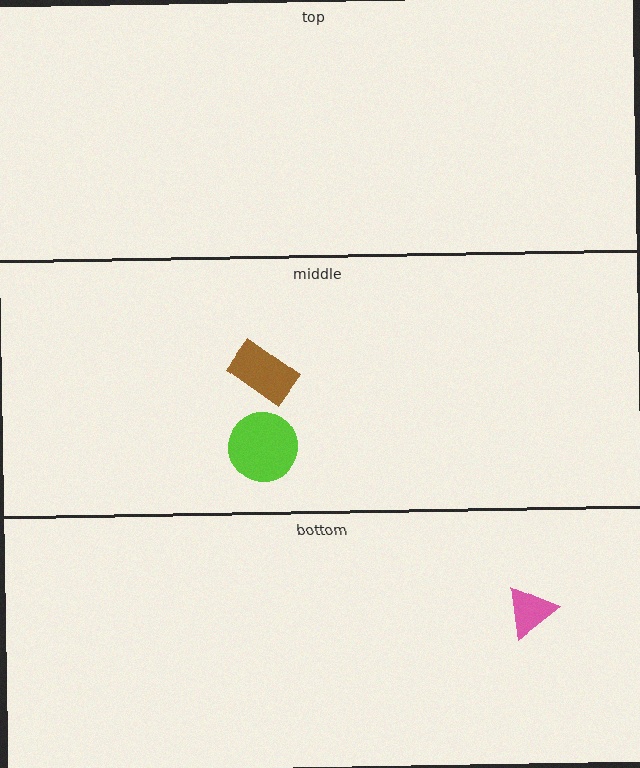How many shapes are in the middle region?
2.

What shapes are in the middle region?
The lime circle, the brown rectangle.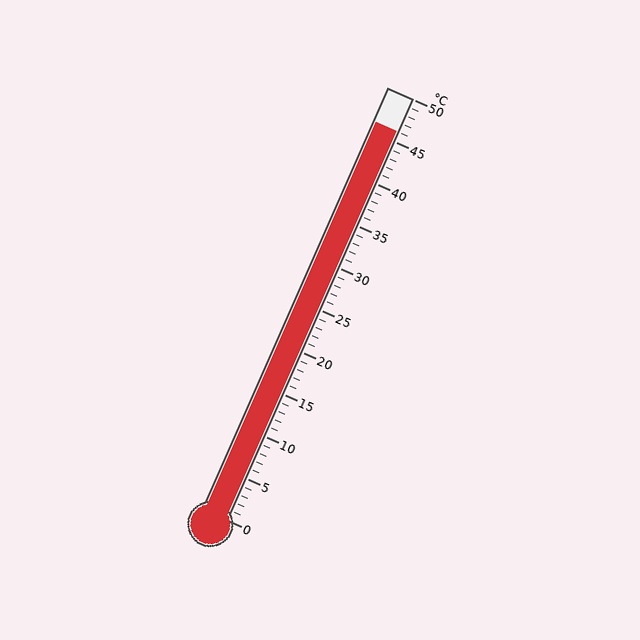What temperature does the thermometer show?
The thermometer shows approximately 46°C.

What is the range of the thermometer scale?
The thermometer scale ranges from 0°C to 50°C.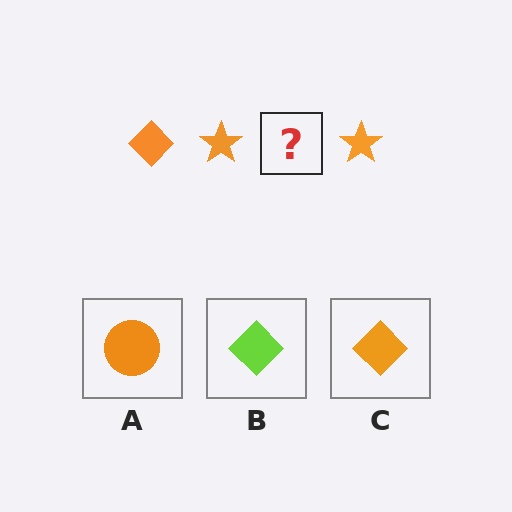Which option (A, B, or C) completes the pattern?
C.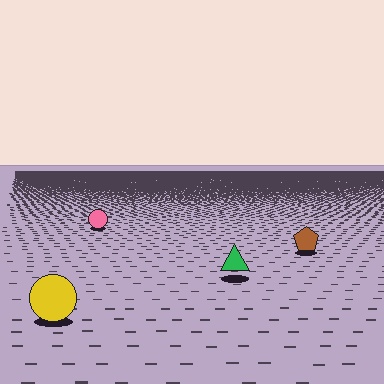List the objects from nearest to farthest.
From nearest to farthest: the yellow circle, the green triangle, the brown pentagon, the pink circle.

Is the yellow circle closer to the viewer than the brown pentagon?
Yes. The yellow circle is closer — you can tell from the texture gradient: the ground texture is coarser near it.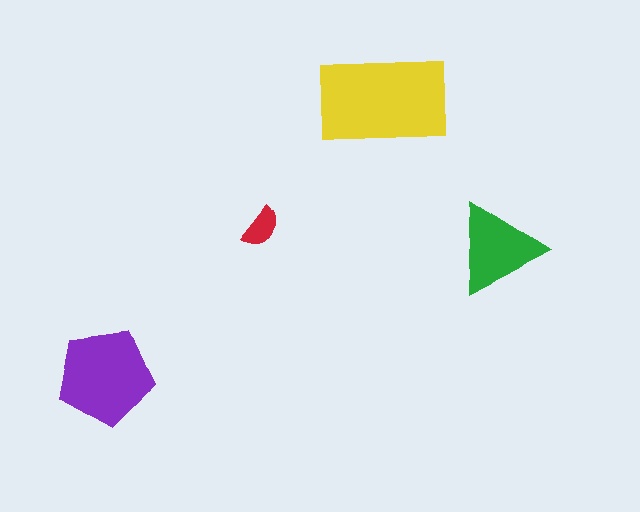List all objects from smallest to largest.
The red semicircle, the green triangle, the purple pentagon, the yellow rectangle.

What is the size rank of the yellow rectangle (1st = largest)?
1st.